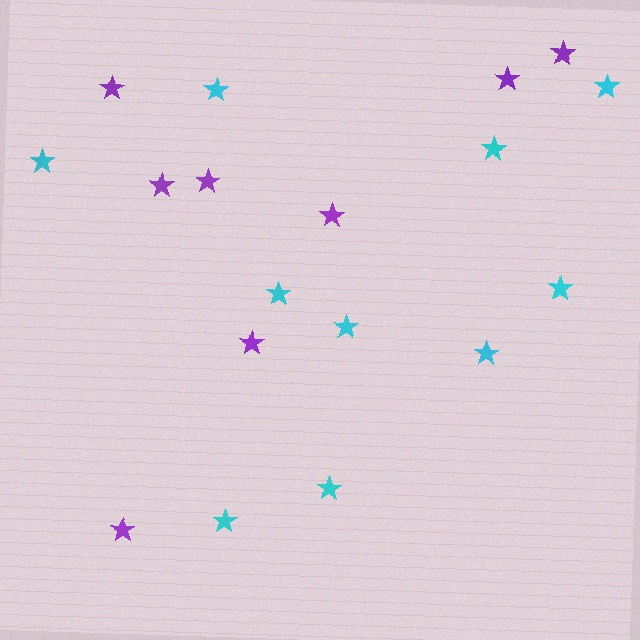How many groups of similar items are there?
There are 2 groups: one group of cyan stars (10) and one group of purple stars (8).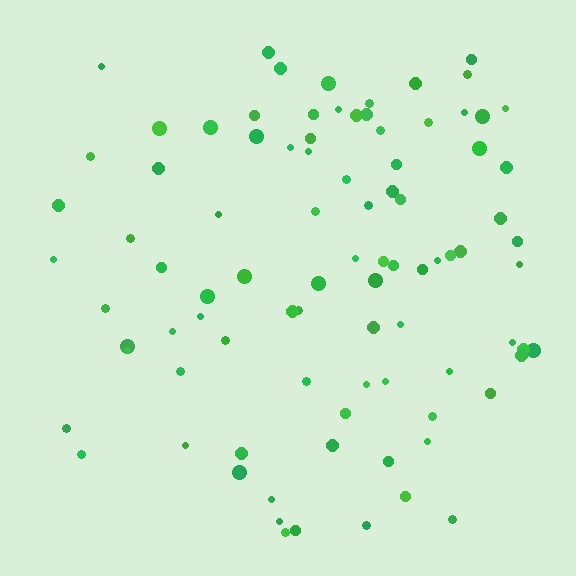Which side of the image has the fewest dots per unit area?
The left.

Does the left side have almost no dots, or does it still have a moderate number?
Still a moderate number, just noticeably fewer than the right.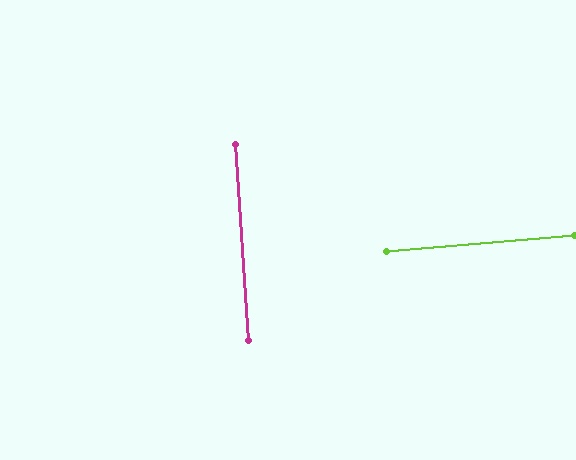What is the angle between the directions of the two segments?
Approximately 89 degrees.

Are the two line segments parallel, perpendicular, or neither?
Perpendicular — they meet at approximately 89°.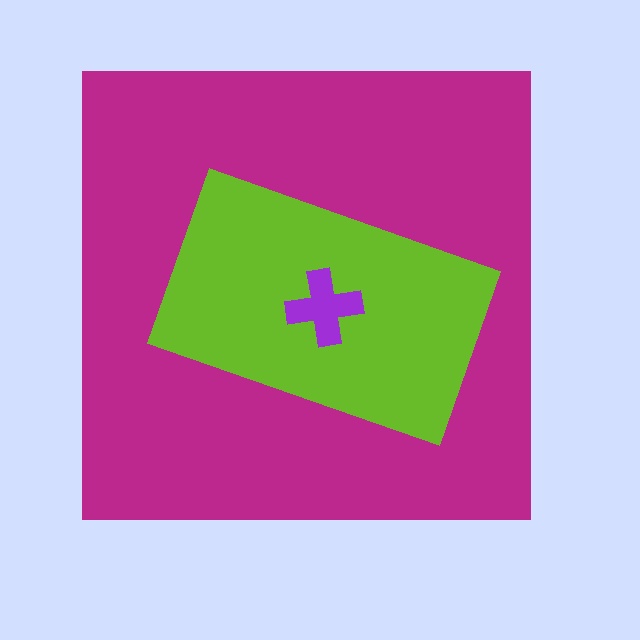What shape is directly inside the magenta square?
The lime rectangle.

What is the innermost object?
The purple cross.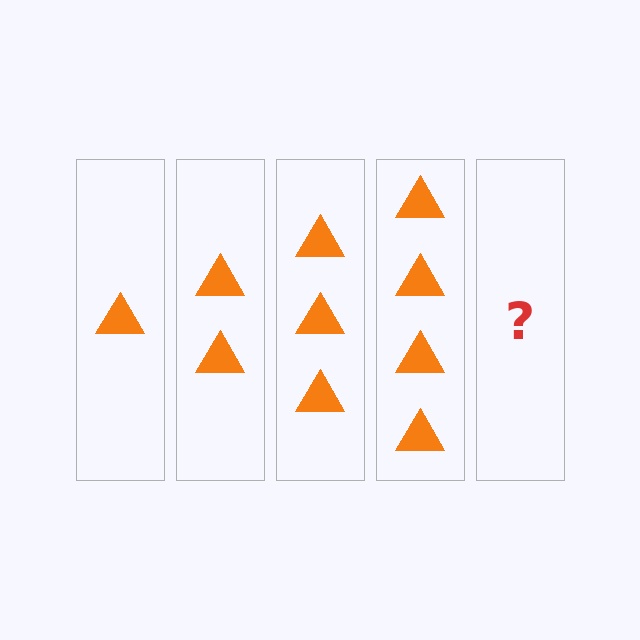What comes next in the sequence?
The next element should be 5 triangles.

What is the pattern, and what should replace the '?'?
The pattern is that each step adds one more triangle. The '?' should be 5 triangles.